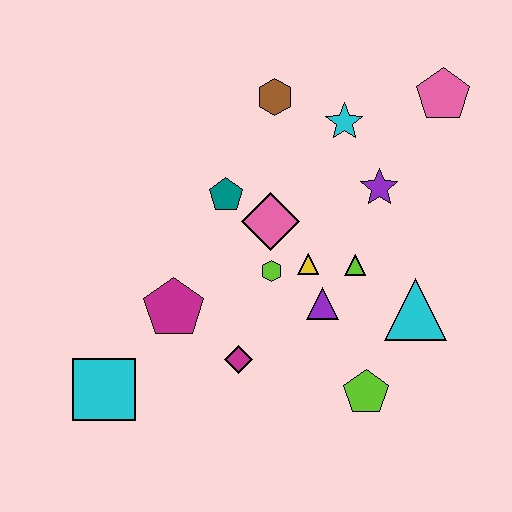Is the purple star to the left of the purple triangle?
No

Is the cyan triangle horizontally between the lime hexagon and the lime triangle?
No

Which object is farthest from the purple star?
The cyan square is farthest from the purple star.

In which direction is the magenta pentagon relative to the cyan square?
The magenta pentagon is above the cyan square.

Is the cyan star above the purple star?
Yes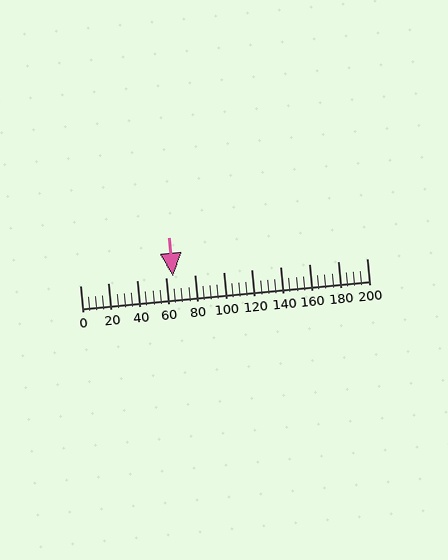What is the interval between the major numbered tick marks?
The major tick marks are spaced 20 units apart.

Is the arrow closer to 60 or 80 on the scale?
The arrow is closer to 60.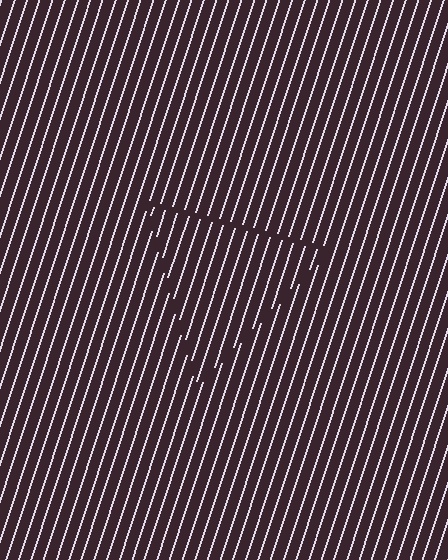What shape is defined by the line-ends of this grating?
An illusory triangle. The interior of the shape contains the same grating, shifted by half a period — the contour is defined by the phase discontinuity where line-ends from the inner and outer gratings abut.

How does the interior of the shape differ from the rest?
The interior of the shape contains the same grating, shifted by half a period — the contour is defined by the phase discontinuity where line-ends from the inner and outer gratings abut.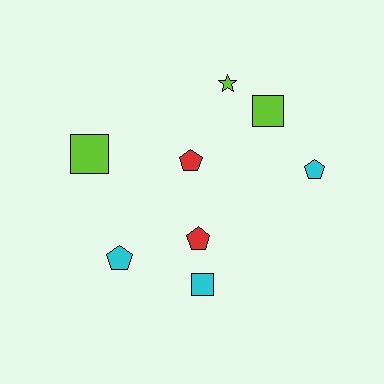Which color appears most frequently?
Cyan, with 3 objects.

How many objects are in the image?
There are 8 objects.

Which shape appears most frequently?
Pentagon, with 4 objects.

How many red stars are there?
There are no red stars.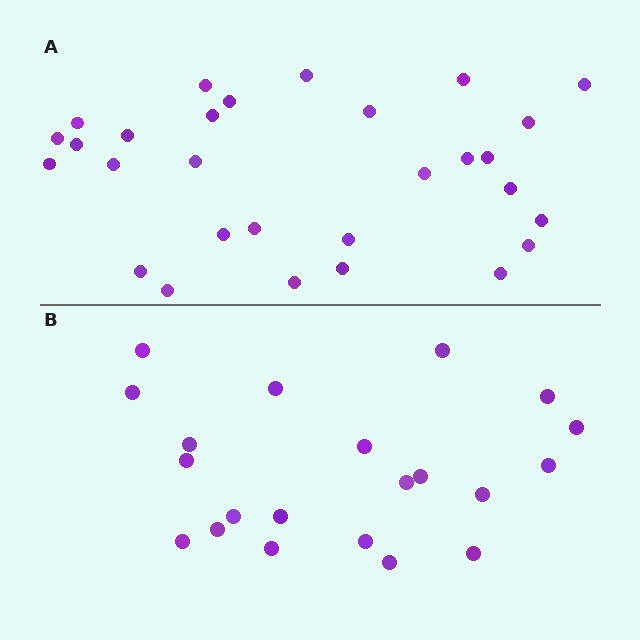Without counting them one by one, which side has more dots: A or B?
Region A (the top region) has more dots.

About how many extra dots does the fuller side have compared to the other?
Region A has roughly 8 or so more dots than region B.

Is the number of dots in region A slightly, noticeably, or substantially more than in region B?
Region A has noticeably more, but not dramatically so. The ratio is roughly 1.4 to 1.